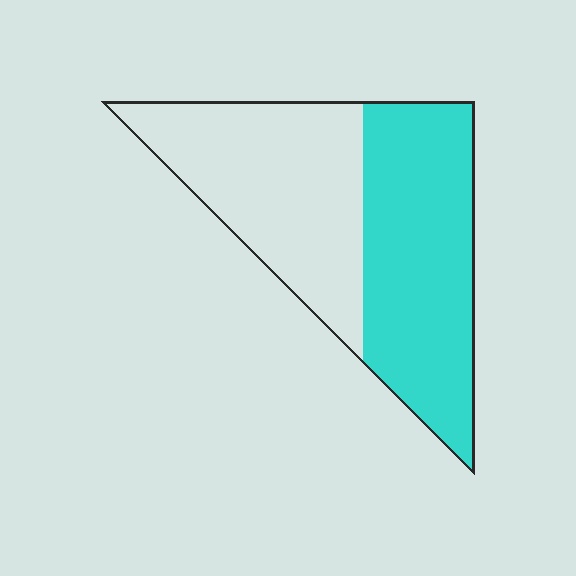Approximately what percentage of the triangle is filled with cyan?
Approximately 50%.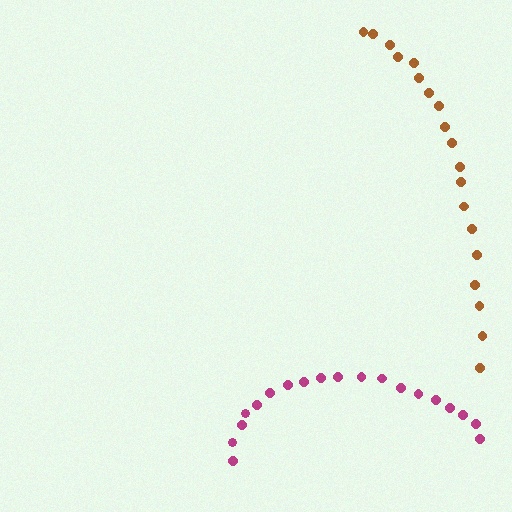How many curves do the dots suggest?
There are 2 distinct paths.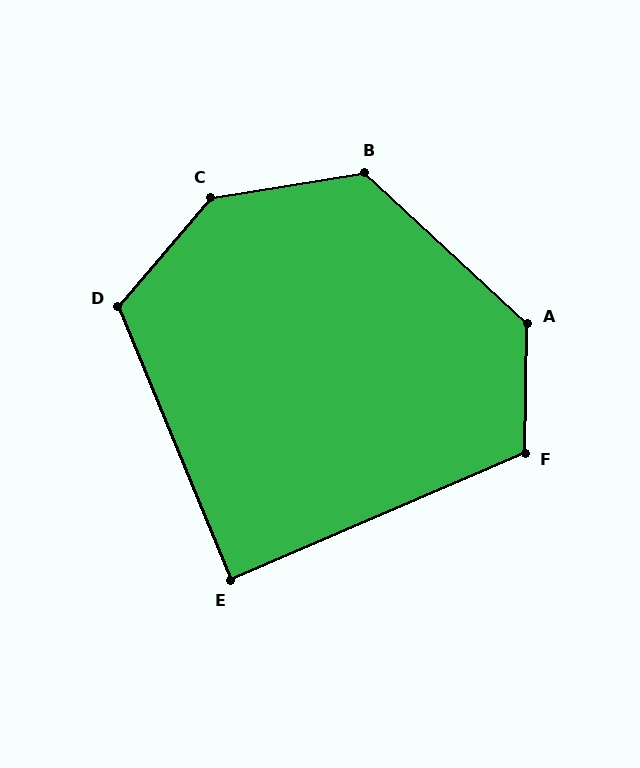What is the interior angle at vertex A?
Approximately 132 degrees (obtuse).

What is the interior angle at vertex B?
Approximately 128 degrees (obtuse).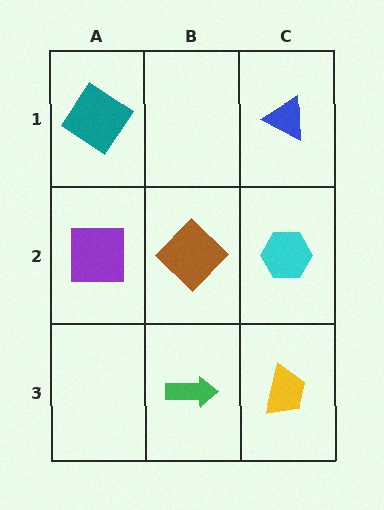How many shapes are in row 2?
3 shapes.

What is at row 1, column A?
A teal diamond.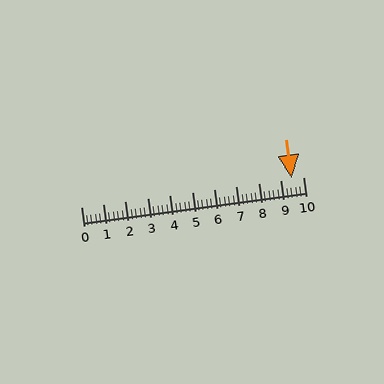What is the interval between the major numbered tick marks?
The major tick marks are spaced 1 units apart.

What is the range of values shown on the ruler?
The ruler shows values from 0 to 10.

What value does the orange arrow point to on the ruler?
The orange arrow points to approximately 9.5.